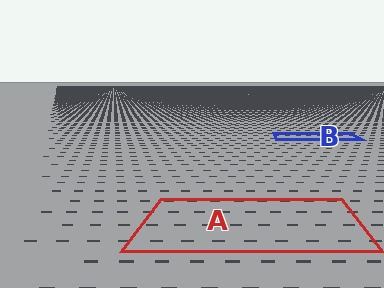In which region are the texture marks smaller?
The texture marks are smaller in region B, because it is farther away.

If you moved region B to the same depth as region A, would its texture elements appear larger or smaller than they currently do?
They would appear larger. At a closer depth, the same texture elements are projected at a bigger on-screen size.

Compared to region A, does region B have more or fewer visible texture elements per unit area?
Region B has more texture elements per unit area — they are packed more densely because it is farther away.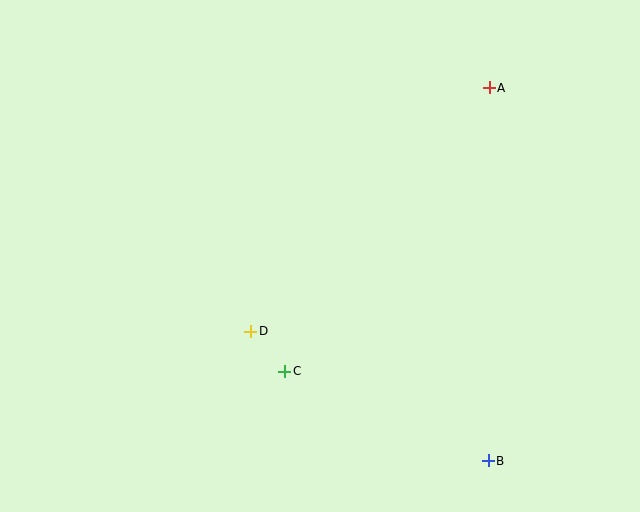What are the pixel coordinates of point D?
Point D is at (251, 331).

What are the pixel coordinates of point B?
Point B is at (488, 461).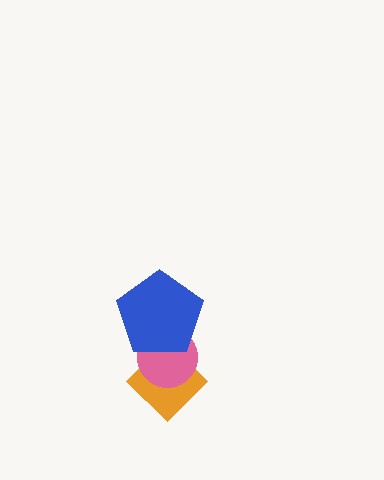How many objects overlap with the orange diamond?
2 objects overlap with the orange diamond.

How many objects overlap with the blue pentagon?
2 objects overlap with the blue pentagon.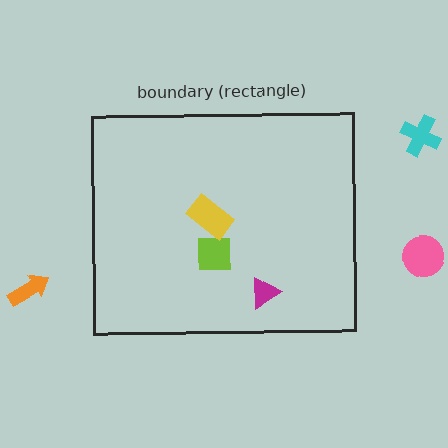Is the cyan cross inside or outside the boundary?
Outside.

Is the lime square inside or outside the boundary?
Inside.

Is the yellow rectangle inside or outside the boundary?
Inside.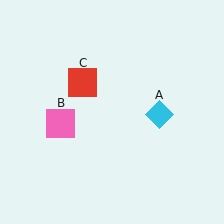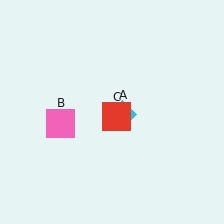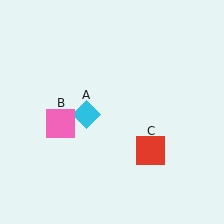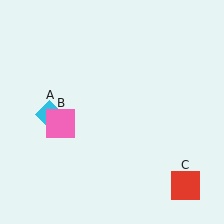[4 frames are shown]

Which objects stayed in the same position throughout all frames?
Pink square (object B) remained stationary.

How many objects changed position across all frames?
2 objects changed position: cyan diamond (object A), red square (object C).